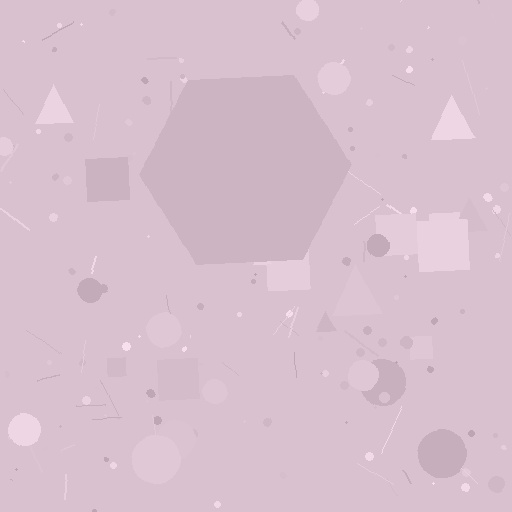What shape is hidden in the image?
A hexagon is hidden in the image.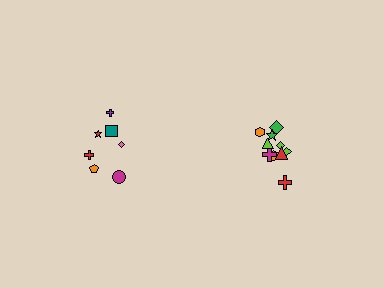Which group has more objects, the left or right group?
The right group.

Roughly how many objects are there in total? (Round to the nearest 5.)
Roughly 15 objects in total.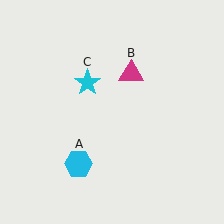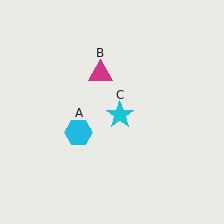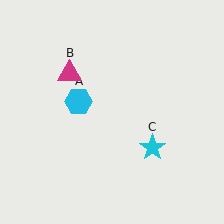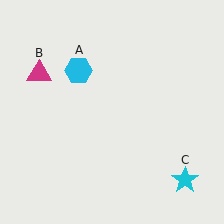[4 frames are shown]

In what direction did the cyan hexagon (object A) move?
The cyan hexagon (object A) moved up.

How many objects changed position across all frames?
3 objects changed position: cyan hexagon (object A), magenta triangle (object B), cyan star (object C).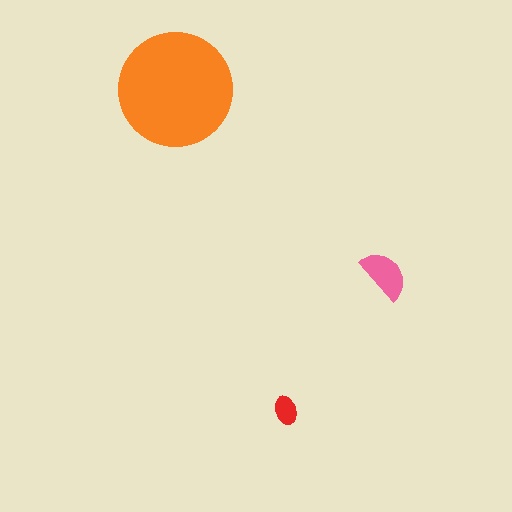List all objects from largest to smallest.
The orange circle, the pink semicircle, the red ellipse.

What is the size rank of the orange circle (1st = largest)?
1st.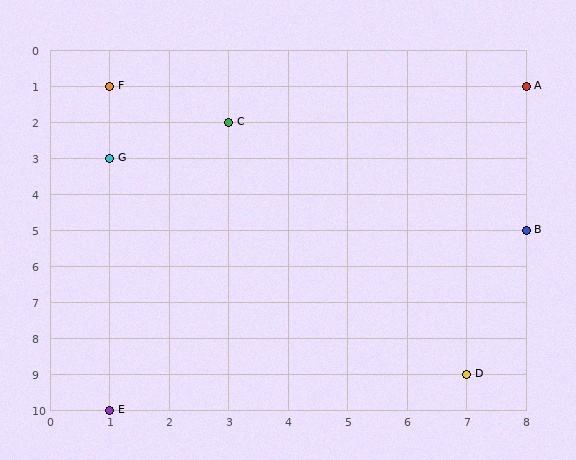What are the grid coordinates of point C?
Point C is at grid coordinates (3, 2).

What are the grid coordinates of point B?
Point B is at grid coordinates (8, 5).